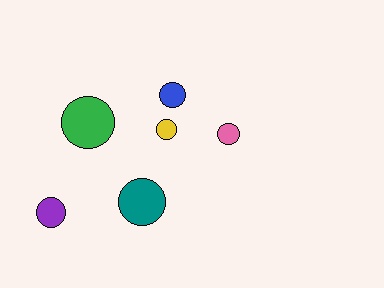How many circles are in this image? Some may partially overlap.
There are 6 circles.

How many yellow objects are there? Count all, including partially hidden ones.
There is 1 yellow object.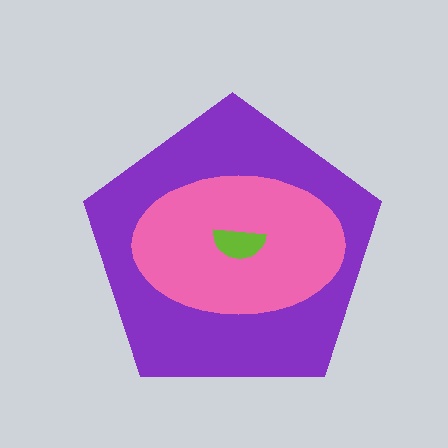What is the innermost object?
The lime semicircle.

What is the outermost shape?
The purple pentagon.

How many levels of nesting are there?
3.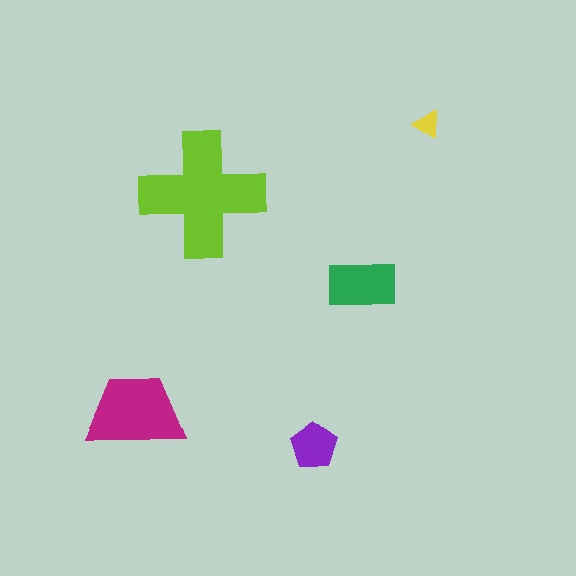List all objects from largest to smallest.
The lime cross, the magenta trapezoid, the green rectangle, the purple pentagon, the yellow triangle.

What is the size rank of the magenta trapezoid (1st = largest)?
2nd.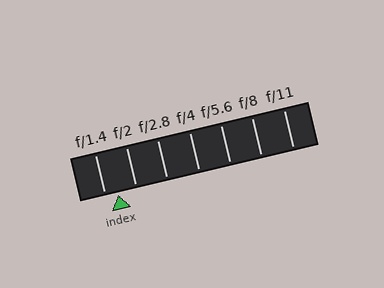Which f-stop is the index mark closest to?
The index mark is closest to f/1.4.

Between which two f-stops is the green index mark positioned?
The index mark is between f/1.4 and f/2.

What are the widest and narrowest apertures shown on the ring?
The widest aperture shown is f/1.4 and the narrowest is f/11.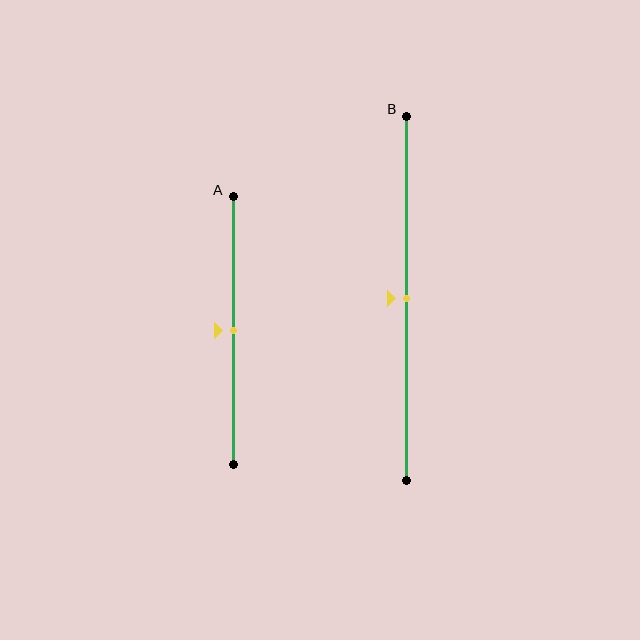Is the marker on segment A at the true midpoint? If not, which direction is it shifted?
Yes, the marker on segment A is at the true midpoint.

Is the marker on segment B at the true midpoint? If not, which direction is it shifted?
Yes, the marker on segment B is at the true midpoint.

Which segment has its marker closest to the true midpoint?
Segment A has its marker closest to the true midpoint.